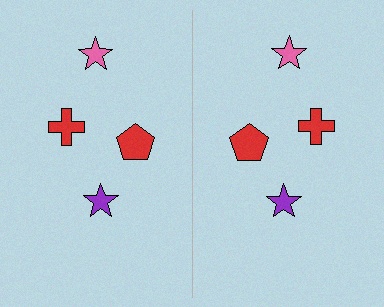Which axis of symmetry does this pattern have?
The pattern has a vertical axis of symmetry running through the center of the image.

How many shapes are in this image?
There are 8 shapes in this image.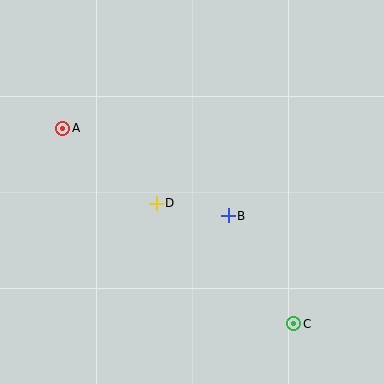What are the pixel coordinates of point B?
Point B is at (228, 216).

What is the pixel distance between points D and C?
The distance between D and C is 183 pixels.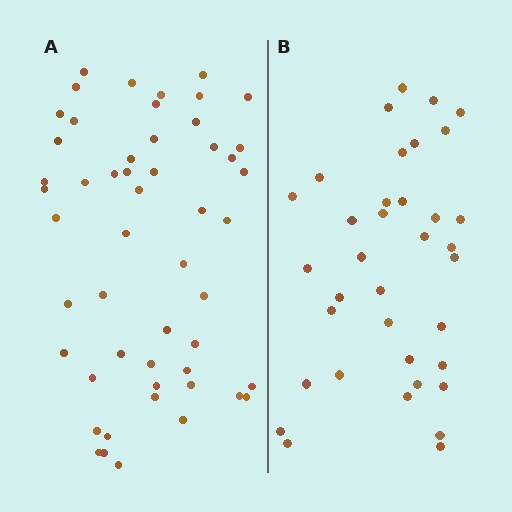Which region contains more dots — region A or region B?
Region A (the left region) has more dots.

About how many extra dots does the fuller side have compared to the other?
Region A has approximately 15 more dots than region B.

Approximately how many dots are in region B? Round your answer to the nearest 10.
About 40 dots. (The exact count is 36, which rounds to 40.)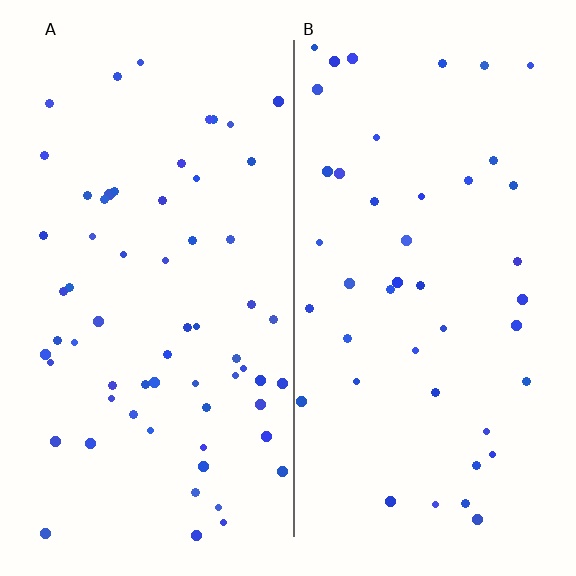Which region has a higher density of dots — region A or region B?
A (the left).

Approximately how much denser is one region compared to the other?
Approximately 1.4× — region A over region B.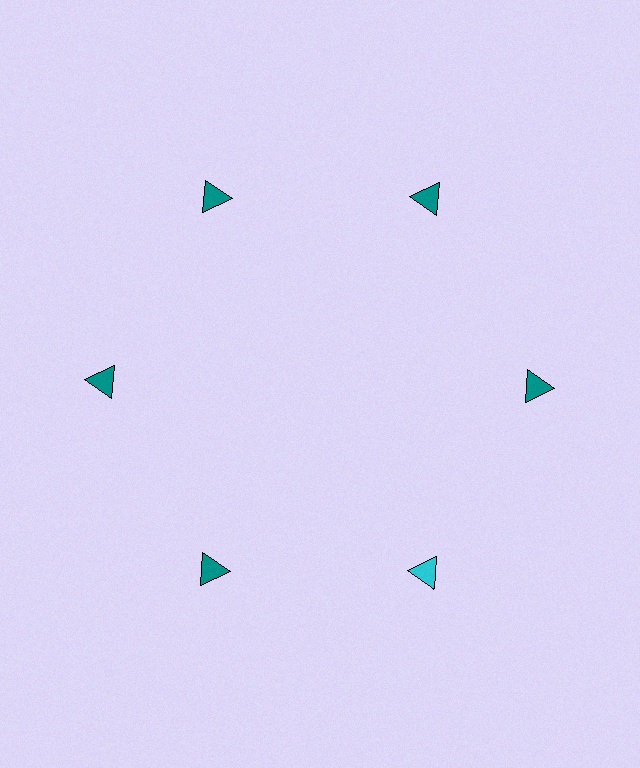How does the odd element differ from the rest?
It has a different color: cyan instead of teal.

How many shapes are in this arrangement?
There are 6 shapes arranged in a ring pattern.